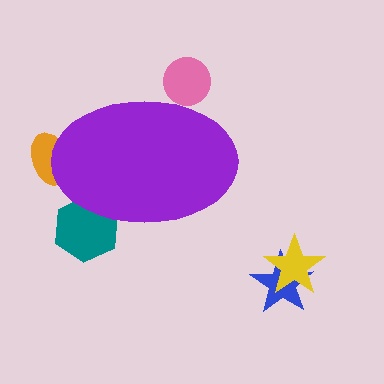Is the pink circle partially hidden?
Yes, the pink circle is partially hidden behind the purple ellipse.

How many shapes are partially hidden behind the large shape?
3 shapes are partially hidden.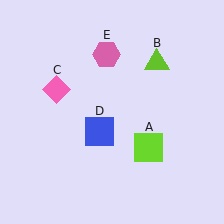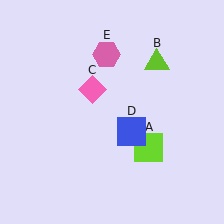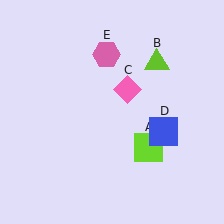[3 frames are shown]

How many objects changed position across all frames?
2 objects changed position: pink diamond (object C), blue square (object D).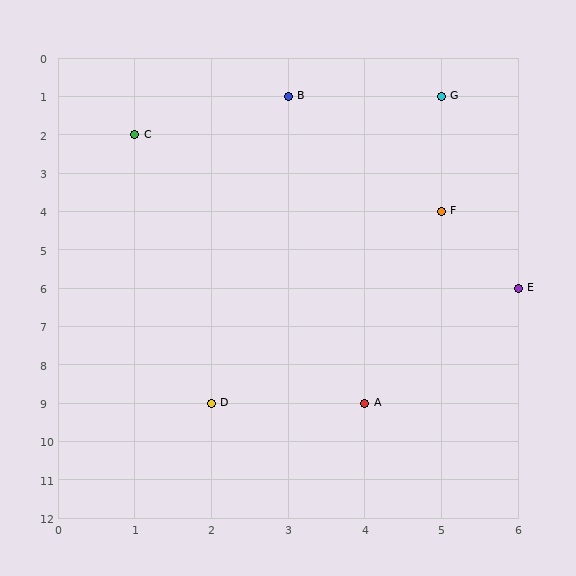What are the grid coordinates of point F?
Point F is at grid coordinates (5, 4).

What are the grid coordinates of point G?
Point G is at grid coordinates (5, 1).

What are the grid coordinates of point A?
Point A is at grid coordinates (4, 9).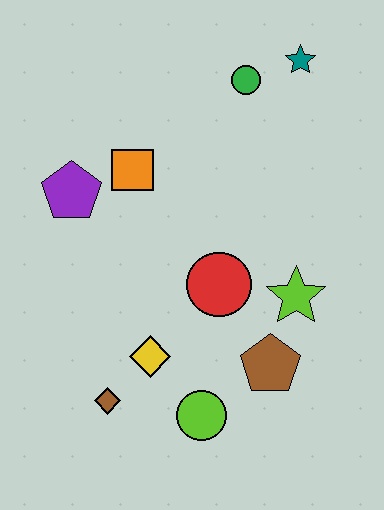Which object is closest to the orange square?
The purple pentagon is closest to the orange square.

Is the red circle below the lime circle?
No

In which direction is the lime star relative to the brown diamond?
The lime star is to the right of the brown diamond.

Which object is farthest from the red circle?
The teal star is farthest from the red circle.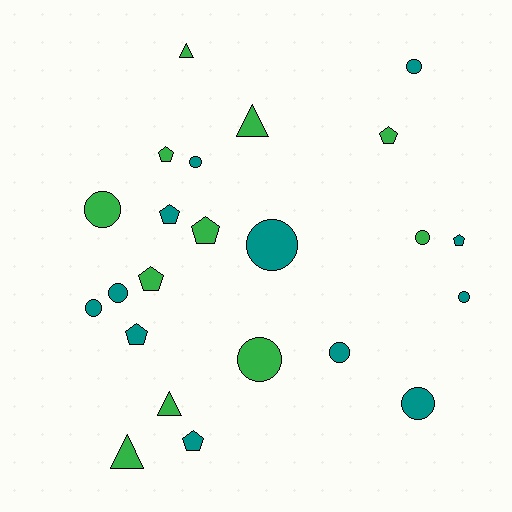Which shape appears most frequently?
Circle, with 11 objects.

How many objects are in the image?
There are 23 objects.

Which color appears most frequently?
Teal, with 12 objects.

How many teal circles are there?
There are 8 teal circles.